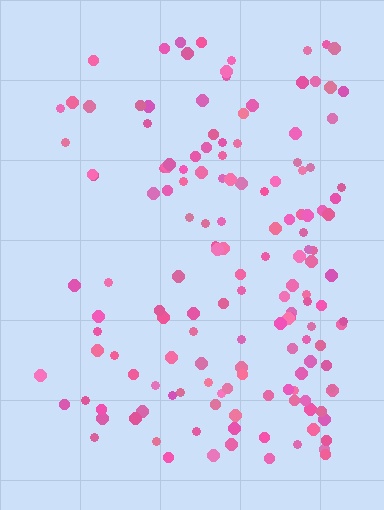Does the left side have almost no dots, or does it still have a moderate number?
Still a moderate number, just noticeably fewer than the right.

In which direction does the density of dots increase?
From left to right, with the right side densest.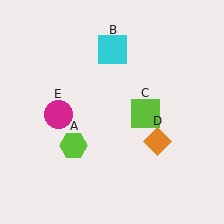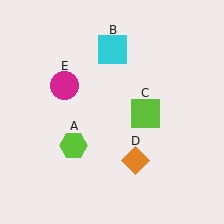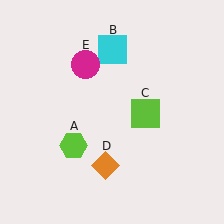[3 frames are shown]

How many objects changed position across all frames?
2 objects changed position: orange diamond (object D), magenta circle (object E).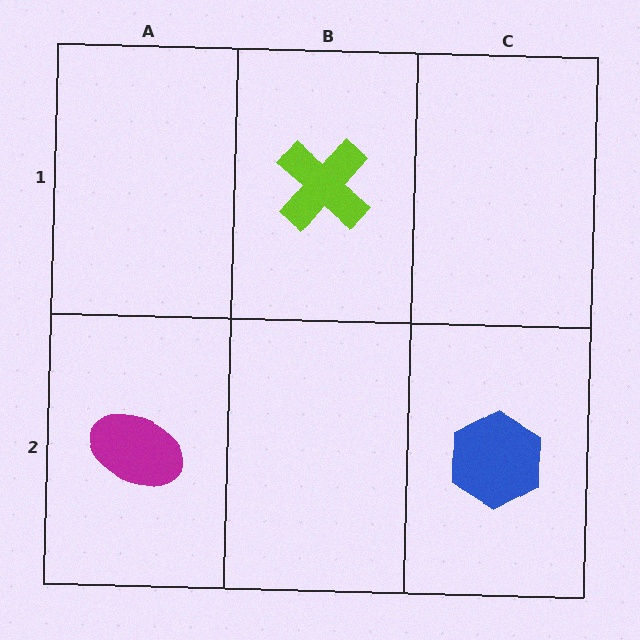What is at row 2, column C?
A blue hexagon.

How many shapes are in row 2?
2 shapes.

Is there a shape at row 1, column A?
No, that cell is empty.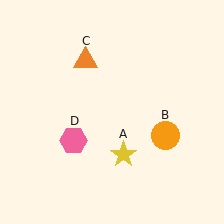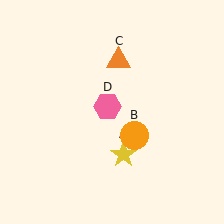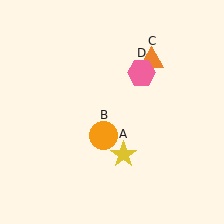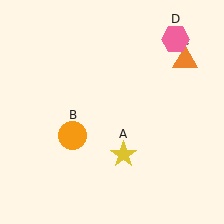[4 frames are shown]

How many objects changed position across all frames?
3 objects changed position: orange circle (object B), orange triangle (object C), pink hexagon (object D).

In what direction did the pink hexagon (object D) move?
The pink hexagon (object D) moved up and to the right.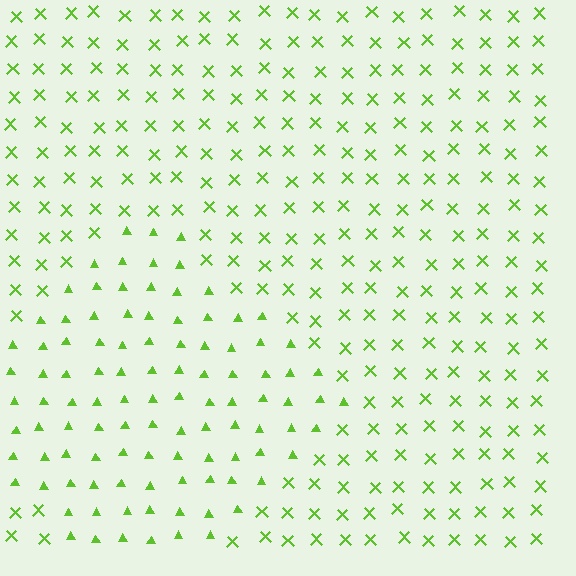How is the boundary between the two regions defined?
The boundary is defined by a change in element shape: triangles inside vs. X marks outside. All elements share the same color and spacing.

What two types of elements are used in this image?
The image uses triangles inside the diamond region and X marks outside it.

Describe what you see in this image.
The image is filled with small lime elements arranged in a uniform grid. A diamond-shaped region contains triangles, while the surrounding area contains X marks. The boundary is defined purely by the change in element shape.